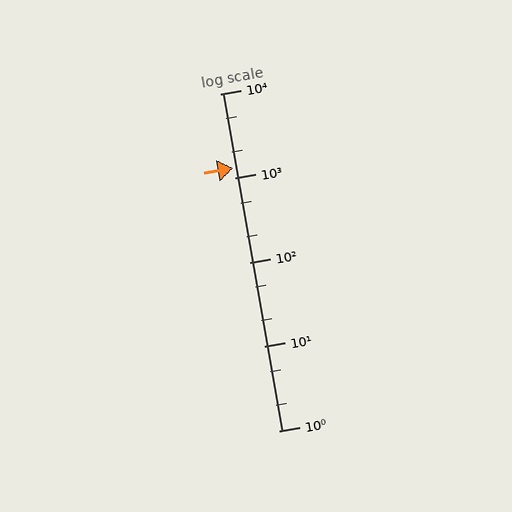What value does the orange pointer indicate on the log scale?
The pointer indicates approximately 1300.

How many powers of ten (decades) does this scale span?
The scale spans 4 decades, from 1 to 10000.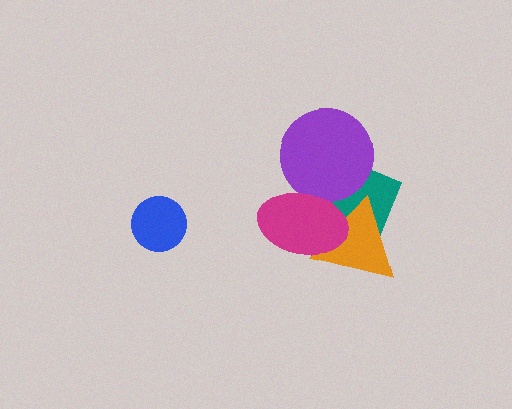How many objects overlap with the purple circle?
2 objects overlap with the purple circle.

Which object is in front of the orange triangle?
The magenta ellipse is in front of the orange triangle.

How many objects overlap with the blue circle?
0 objects overlap with the blue circle.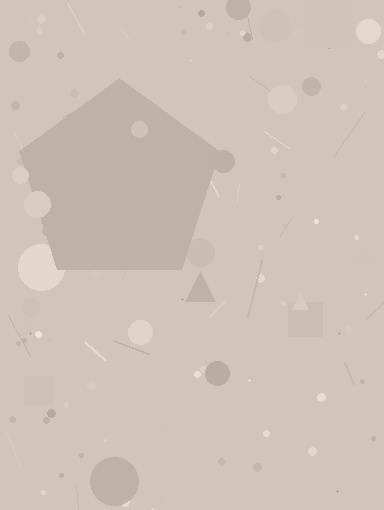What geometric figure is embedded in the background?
A pentagon is embedded in the background.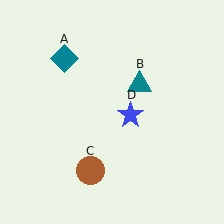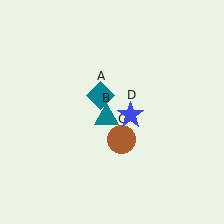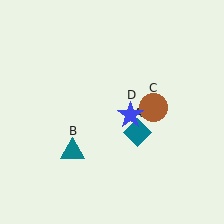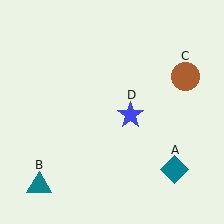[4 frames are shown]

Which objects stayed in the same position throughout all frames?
Blue star (object D) remained stationary.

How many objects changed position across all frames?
3 objects changed position: teal diamond (object A), teal triangle (object B), brown circle (object C).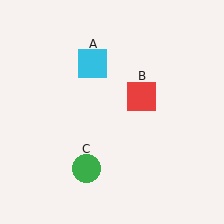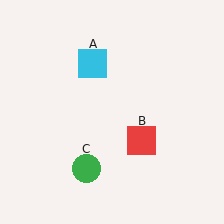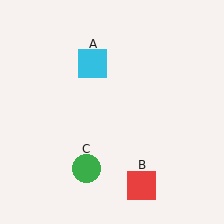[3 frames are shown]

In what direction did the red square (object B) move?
The red square (object B) moved down.